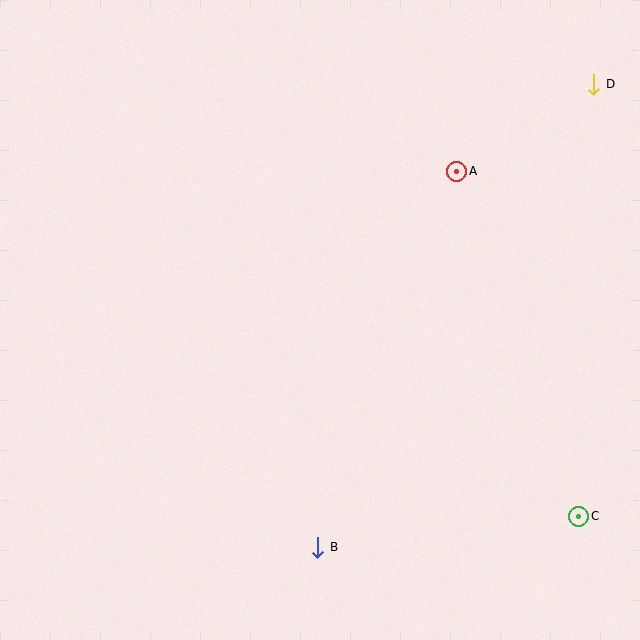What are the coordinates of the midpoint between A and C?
The midpoint between A and C is at (518, 344).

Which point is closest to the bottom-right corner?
Point C is closest to the bottom-right corner.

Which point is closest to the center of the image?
Point A at (457, 171) is closest to the center.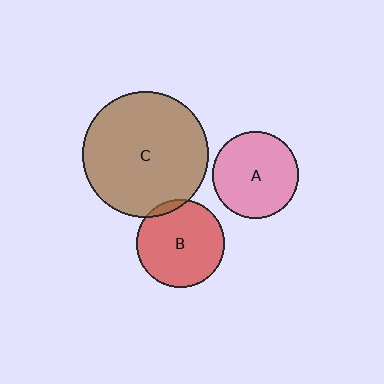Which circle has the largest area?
Circle C (brown).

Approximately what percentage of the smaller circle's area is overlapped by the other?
Approximately 5%.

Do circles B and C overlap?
Yes.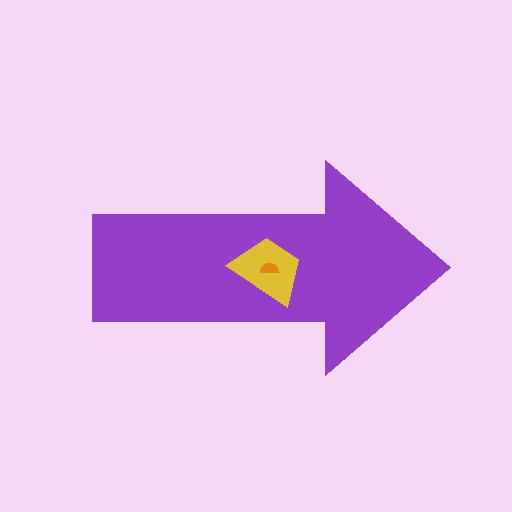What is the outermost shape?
The purple arrow.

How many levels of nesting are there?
3.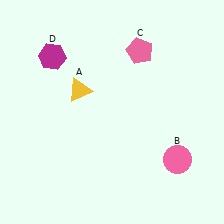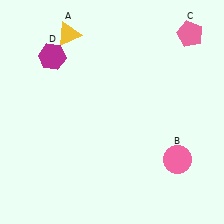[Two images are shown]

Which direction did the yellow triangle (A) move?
The yellow triangle (A) moved up.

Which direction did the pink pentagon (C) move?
The pink pentagon (C) moved right.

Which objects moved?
The objects that moved are: the yellow triangle (A), the pink pentagon (C).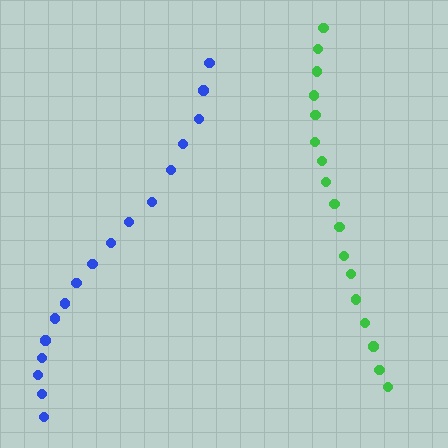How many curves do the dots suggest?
There are 2 distinct paths.